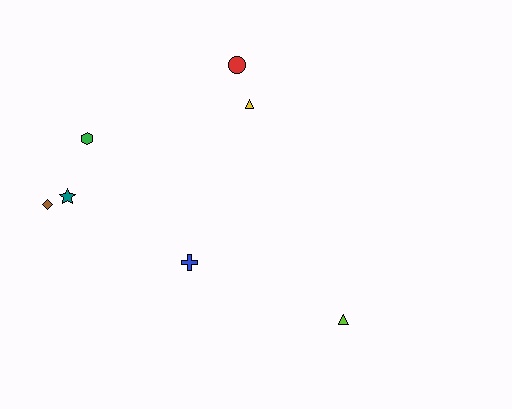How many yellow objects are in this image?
There is 1 yellow object.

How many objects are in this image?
There are 7 objects.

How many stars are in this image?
There is 1 star.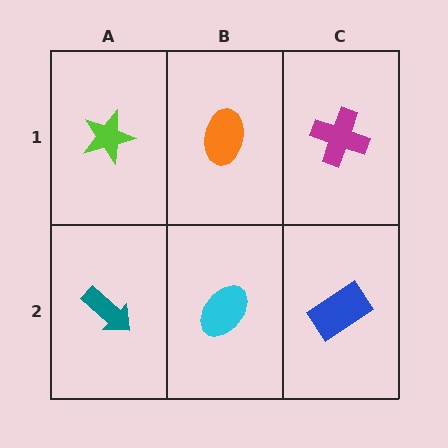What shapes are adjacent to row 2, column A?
A lime star (row 1, column A), a cyan ellipse (row 2, column B).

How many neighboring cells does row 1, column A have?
2.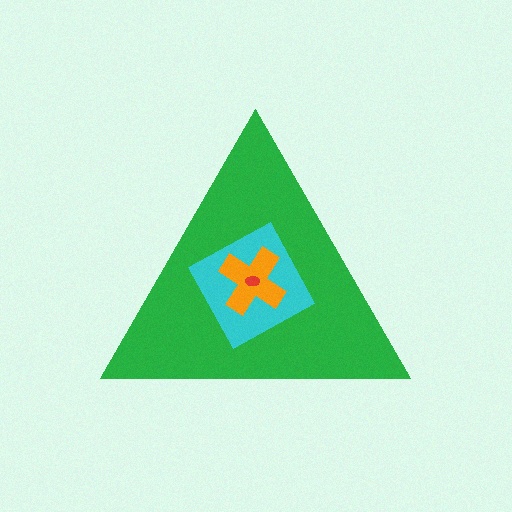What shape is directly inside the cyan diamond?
The orange cross.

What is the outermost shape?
The green triangle.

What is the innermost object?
The red ellipse.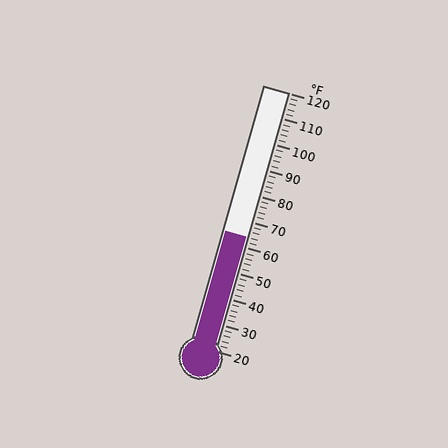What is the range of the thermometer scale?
The thermometer scale ranges from 20°F to 120°F.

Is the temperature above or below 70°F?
The temperature is below 70°F.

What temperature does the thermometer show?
The thermometer shows approximately 64°F.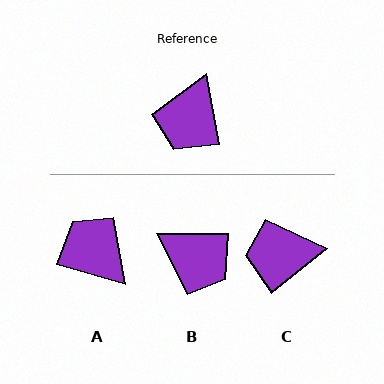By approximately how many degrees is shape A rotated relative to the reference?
Approximately 117 degrees clockwise.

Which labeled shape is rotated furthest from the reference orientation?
A, about 117 degrees away.